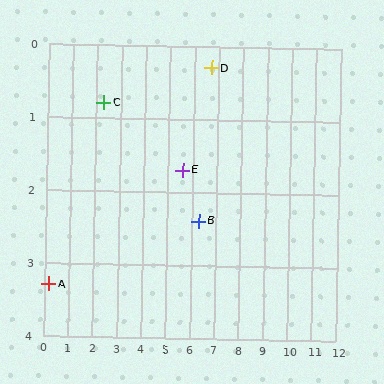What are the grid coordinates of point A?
Point A is at approximately (0.2, 3.3).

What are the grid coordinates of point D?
Point D is at approximately (6.7, 0.3).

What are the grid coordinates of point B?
Point B is at approximately (6.3, 2.4).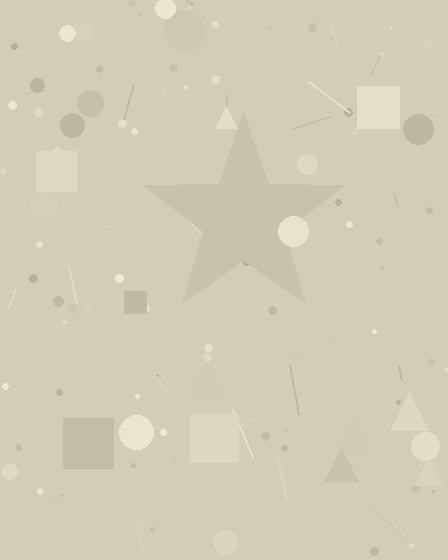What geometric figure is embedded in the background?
A star is embedded in the background.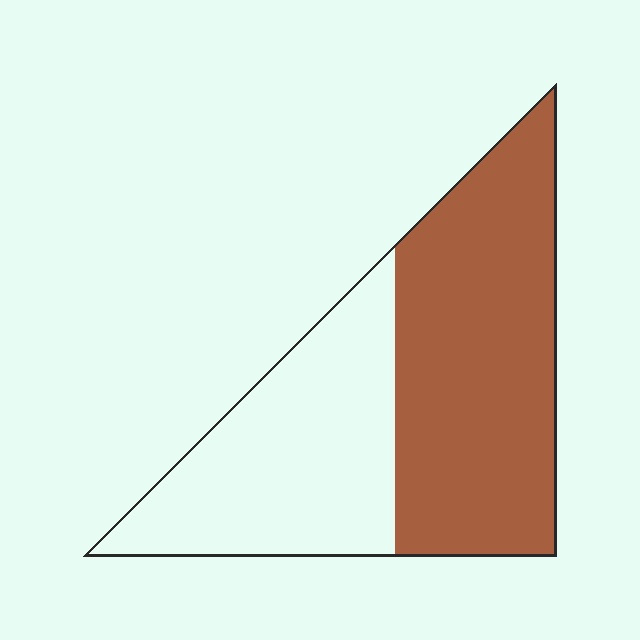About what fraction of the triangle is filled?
About three fifths (3/5).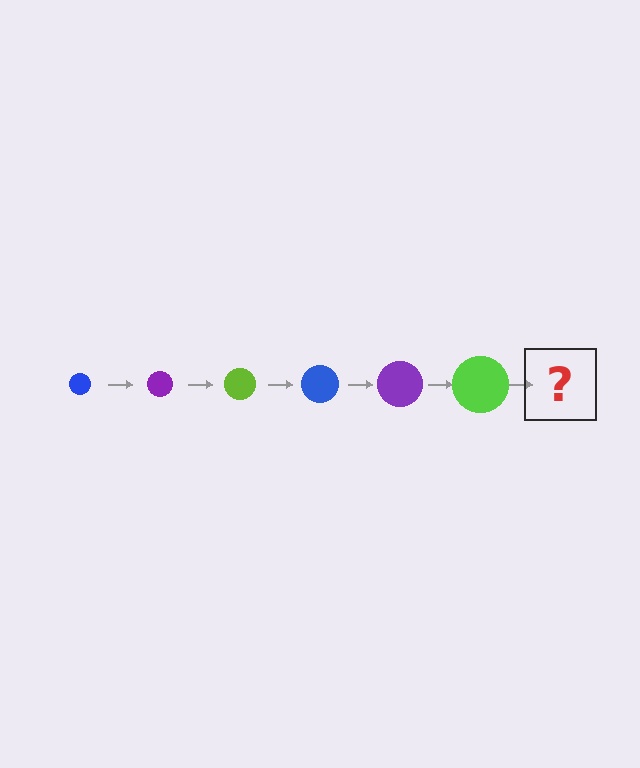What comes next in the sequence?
The next element should be a blue circle, larger than the previous one.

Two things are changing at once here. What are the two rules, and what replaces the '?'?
The two rules are that the circle grows larger each step and the color cycles through blue, purple, and lime. The '?' should be a blue circle, larger than the previous one.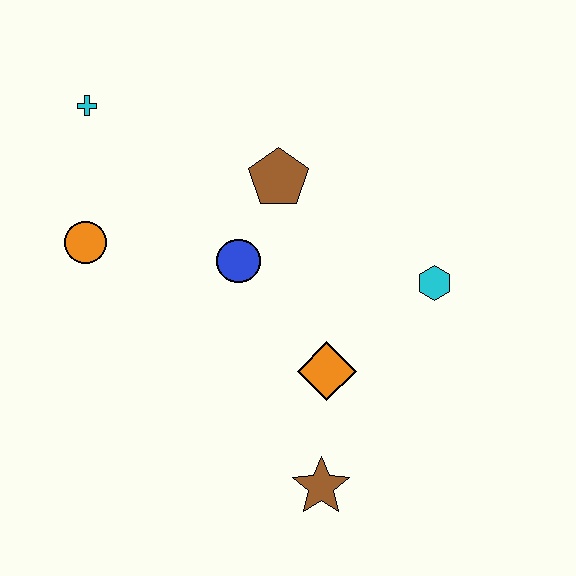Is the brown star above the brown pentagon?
No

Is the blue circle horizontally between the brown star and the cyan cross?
Yes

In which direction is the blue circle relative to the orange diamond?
The blue circle is above the orange diamond.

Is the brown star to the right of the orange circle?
Yes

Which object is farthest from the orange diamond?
The cyan cross is farthest from the orange diamond.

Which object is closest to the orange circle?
The cyan cross is closest to the orange circle.